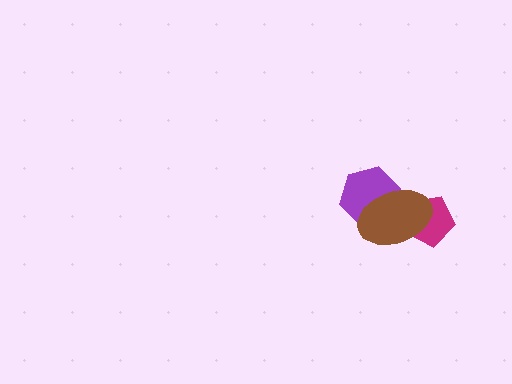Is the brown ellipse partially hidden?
No, no other shape covers it.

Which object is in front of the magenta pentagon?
The brown ellipse is in front of the magenta pentagon.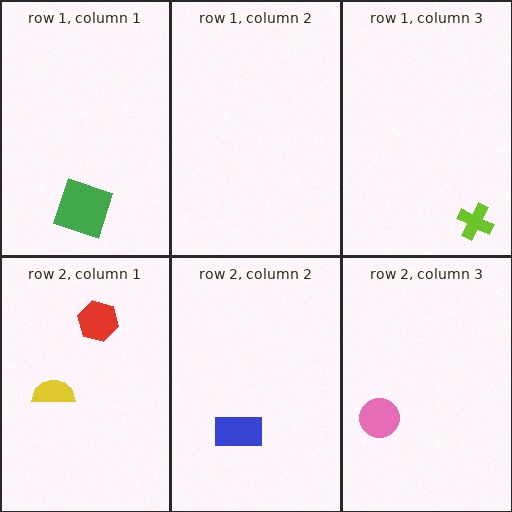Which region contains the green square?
The row 1, column 1 region.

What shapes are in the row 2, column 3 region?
The pink circle.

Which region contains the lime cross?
The row 1, column 3 region.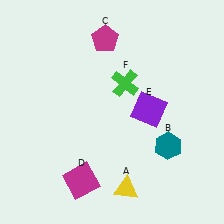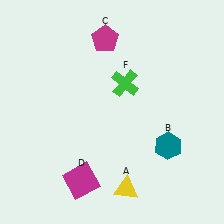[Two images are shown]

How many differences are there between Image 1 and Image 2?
There is 1 difference between the two images.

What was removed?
The purple square (E) was removed in Image 2.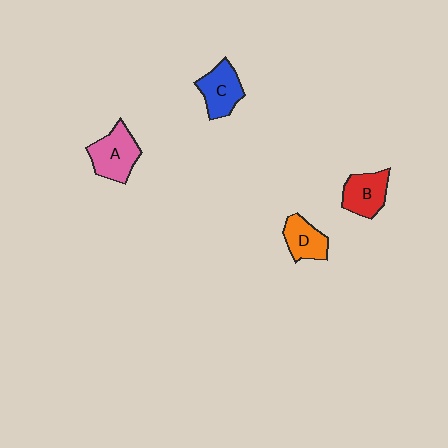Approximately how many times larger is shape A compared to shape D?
Approximately 1.4 times.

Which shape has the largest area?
Shape A (pink).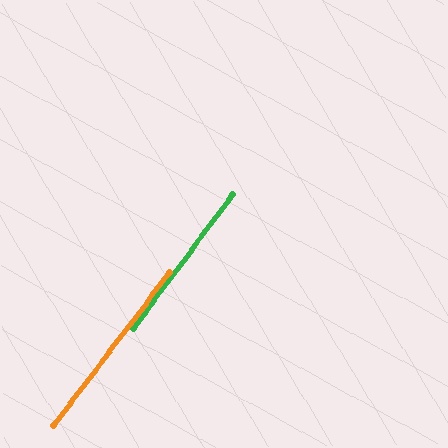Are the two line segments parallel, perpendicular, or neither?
Parallel — their directions differ by only 0.4°.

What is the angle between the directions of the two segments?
Approximately 0 degrees.